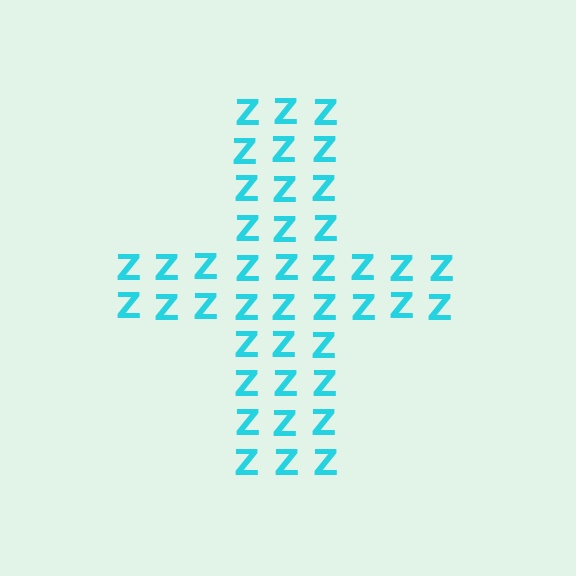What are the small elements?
The small elements are letter Z's.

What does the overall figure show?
The overall figure shows a cross.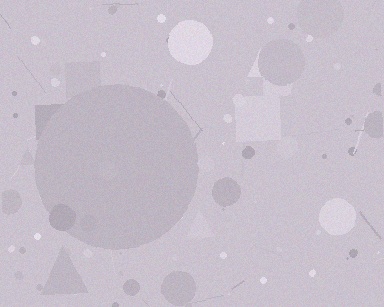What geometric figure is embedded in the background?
A circle is embedded in the background.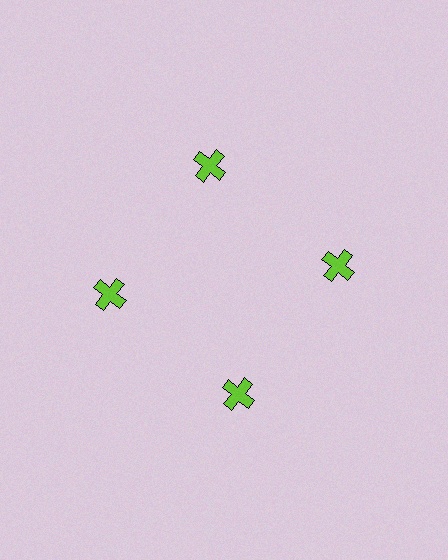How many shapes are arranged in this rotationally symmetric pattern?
There are 4 shapes, arranged in 4 groups of 1.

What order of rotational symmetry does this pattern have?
This pattern has 4-fold rotational symmetry.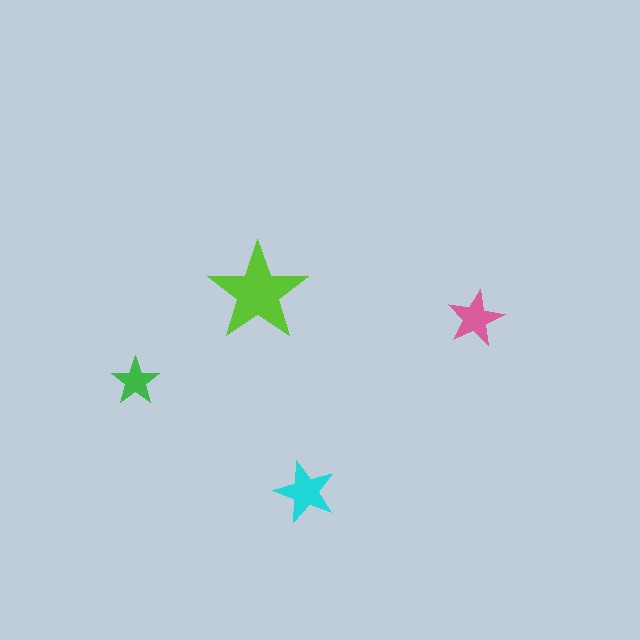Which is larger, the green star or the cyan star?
The cyan one.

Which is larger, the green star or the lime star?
The lime one.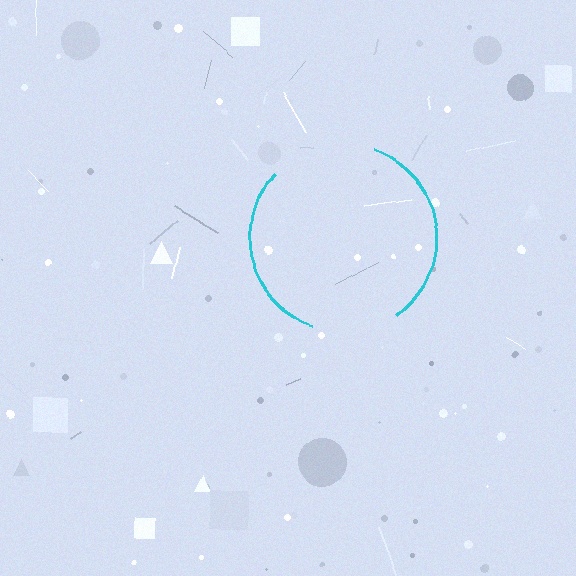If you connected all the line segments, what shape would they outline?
They would outline a circle.